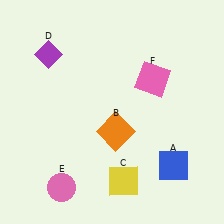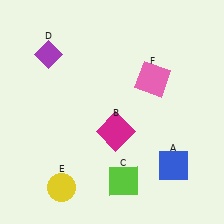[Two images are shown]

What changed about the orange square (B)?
In Image 1, B is orange. In Image 2, it changed to magenta.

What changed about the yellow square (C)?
In Image 1, C is yellow. In Image 2, it changed to lime.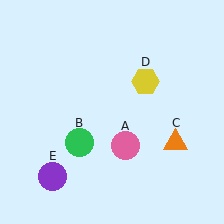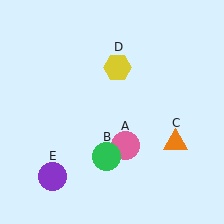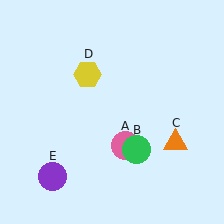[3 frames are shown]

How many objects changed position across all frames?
2 objects changed position: green circle (object B), yellow hexagon (object D).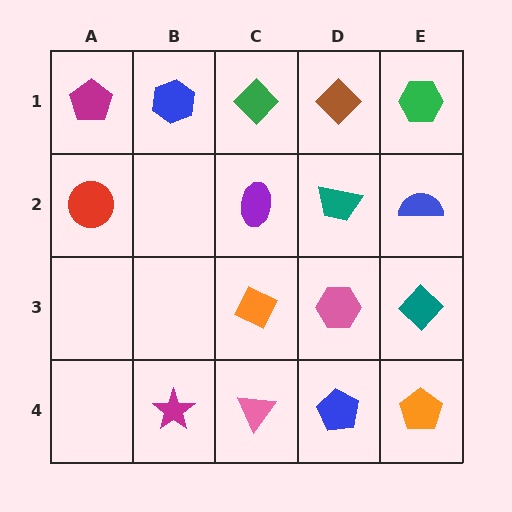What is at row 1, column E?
A green hexagon.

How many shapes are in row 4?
4 shapes.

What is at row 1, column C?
A green diamond.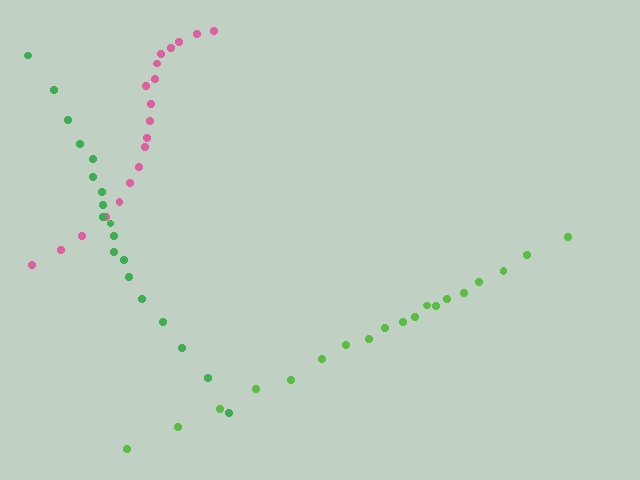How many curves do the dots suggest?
There are 3 distinct paths.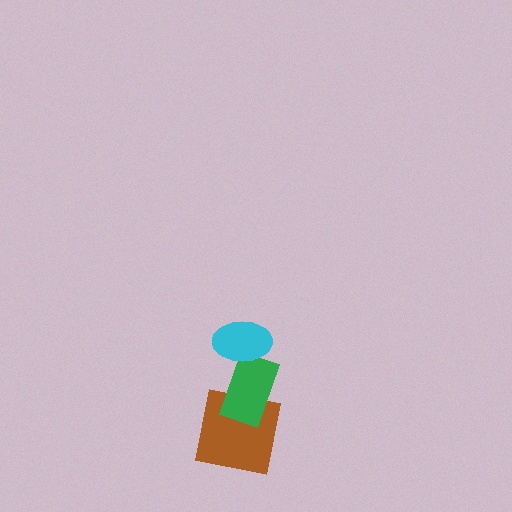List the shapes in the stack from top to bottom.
From top to bottom: the cyan ellipse, the green rectangle, the brown square.